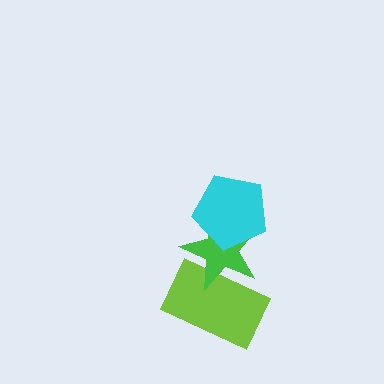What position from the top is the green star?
The green star is 2nd from the top.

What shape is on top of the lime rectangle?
The green star is on top of the lime rectangle.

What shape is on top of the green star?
The cyan pentagon is on top of the green star.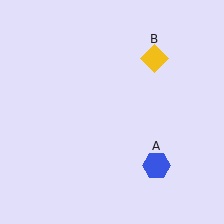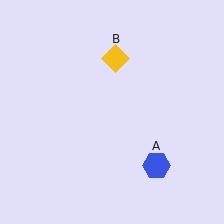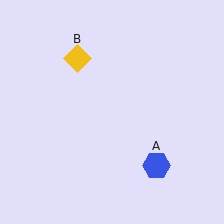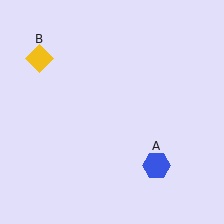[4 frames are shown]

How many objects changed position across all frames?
1 object changed position: yellow diamond (object B).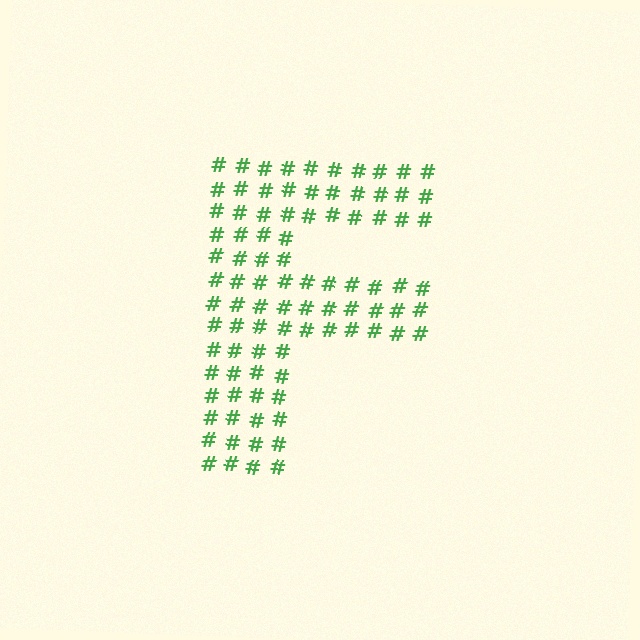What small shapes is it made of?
It is made of small hash symbols.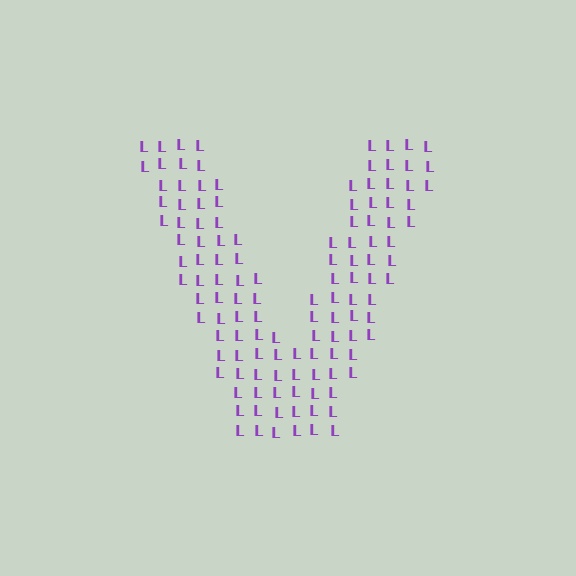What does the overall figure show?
The overall figure shows the letter V.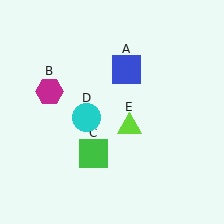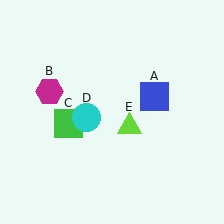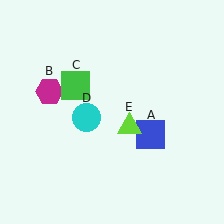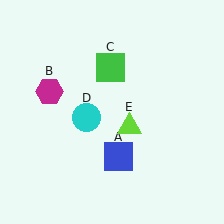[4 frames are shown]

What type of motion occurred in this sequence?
The blue square (object A), green square (object C) rotated clockwise around the center of the scene.